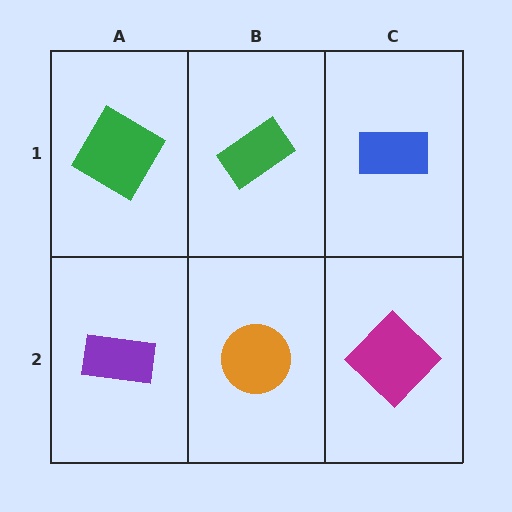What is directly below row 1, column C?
A magenta diamond.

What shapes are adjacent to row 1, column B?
An orange circle (row 2, column B), a green diamond (row 1, column A), a blue rectangle (row 1, column C).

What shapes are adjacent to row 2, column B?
A green rectangle (row 1, column B), a purple rectangle (row 2, column A), a magenta diamond (row 2, column C).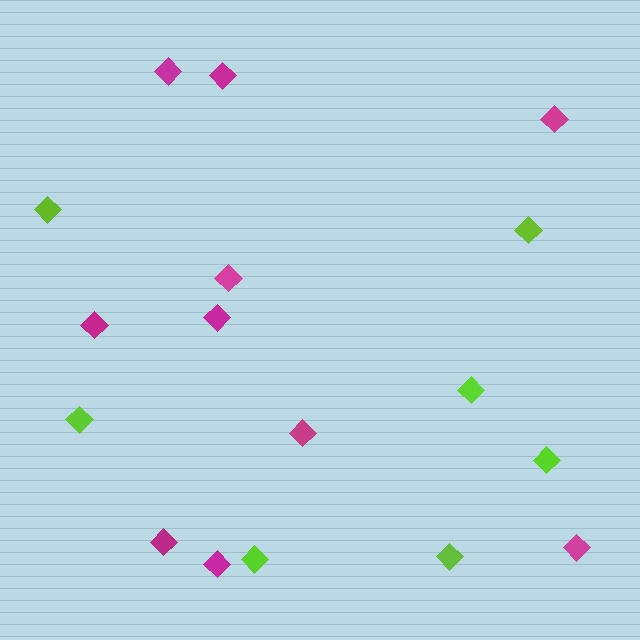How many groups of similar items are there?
There are 2 groups: one group of lime diamonds (7) and one group of magenta diamonds (10).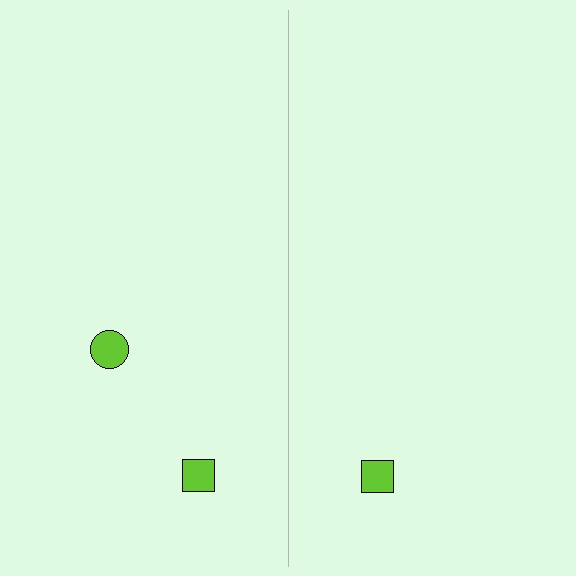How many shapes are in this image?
There are 3 shapes in this image.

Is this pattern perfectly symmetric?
No, the pattern is not perfectly symmetric. A lime circle is missing from the right side.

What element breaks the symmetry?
A lime circle is missing from the right side.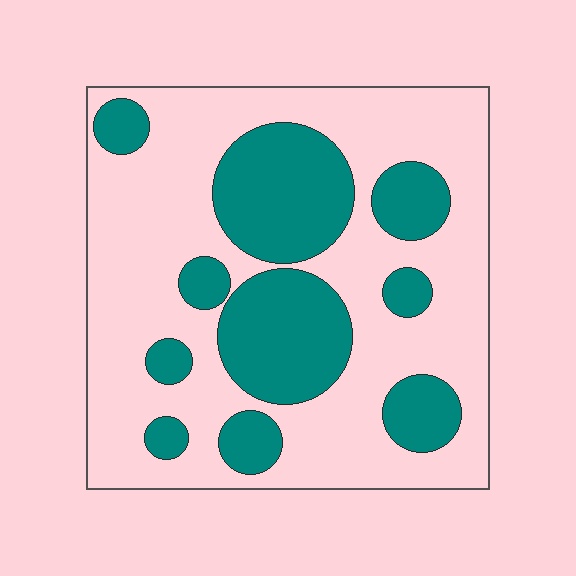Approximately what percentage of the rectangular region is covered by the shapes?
Approximately 35%.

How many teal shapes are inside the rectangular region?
10.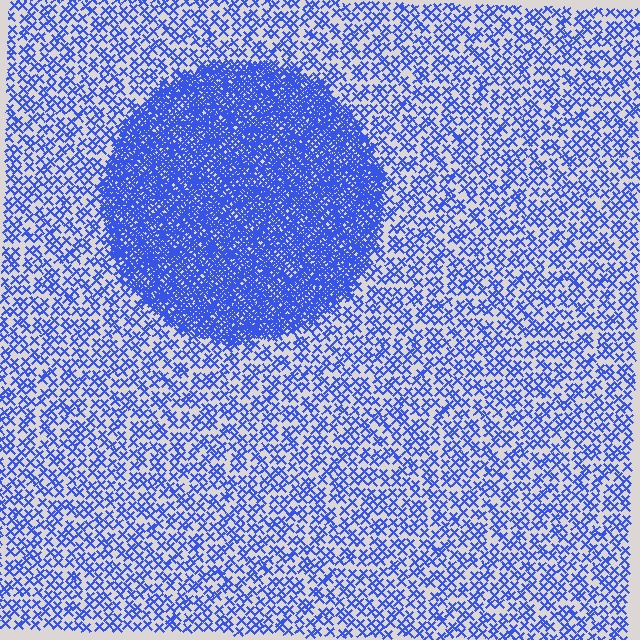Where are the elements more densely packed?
The elements are more densely packed inside the circle boundary.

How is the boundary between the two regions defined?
The boundary is defined by a change in element density (approximately 3.1x ratio). All elements are the same color, size, and shape.